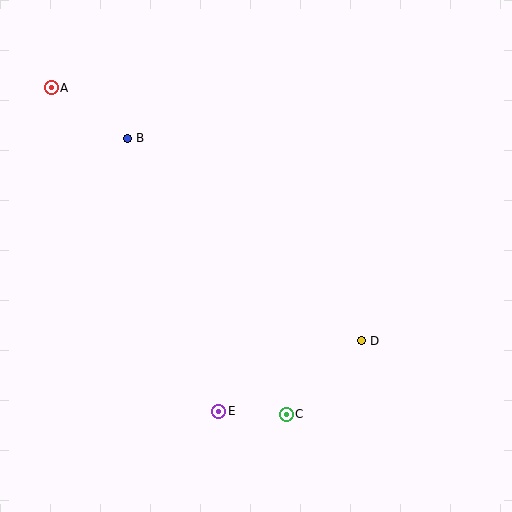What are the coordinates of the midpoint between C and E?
The midpoint between C and E is at (253, 413).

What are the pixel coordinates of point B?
Point B is at (127, 138).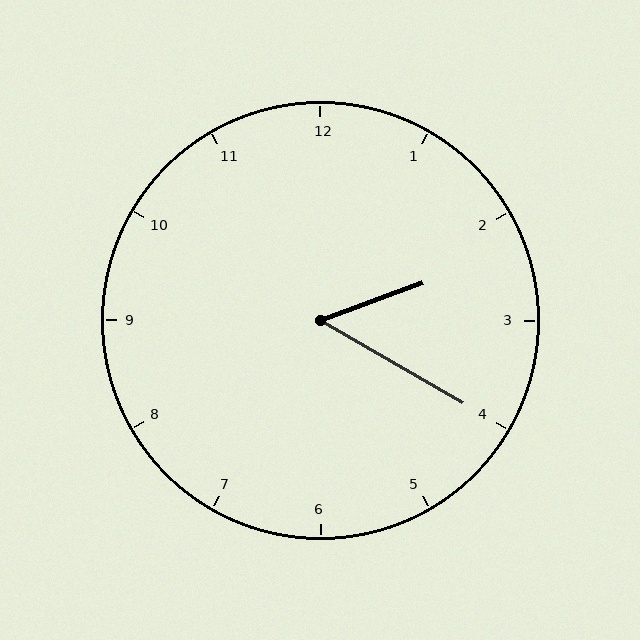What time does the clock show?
2:20.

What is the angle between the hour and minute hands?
Approximately 50 degrees.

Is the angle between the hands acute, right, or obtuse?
It is acute.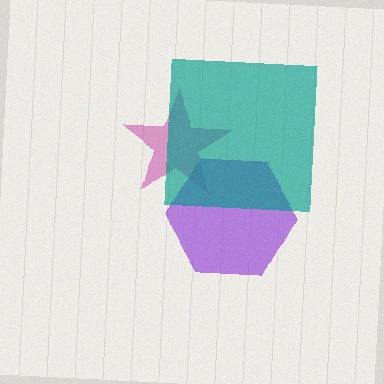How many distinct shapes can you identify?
There are 3 distinct shapes: a magenta star, a purple hexagon, a teal square.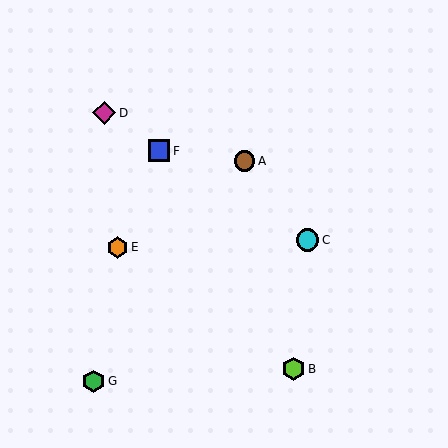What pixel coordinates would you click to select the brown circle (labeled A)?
Click at (244, 161) to select the brown circle A.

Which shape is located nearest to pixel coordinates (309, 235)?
The cyan circle (labeled C) at (307, 240) is nearest to that location.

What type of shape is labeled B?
Shape B is a lime hexagon.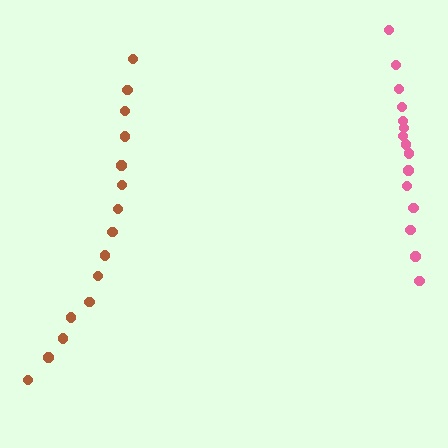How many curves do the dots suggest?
There are 2 distinct paths.